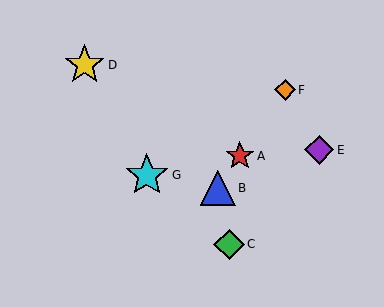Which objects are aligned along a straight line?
Objects A, B, F are aligned along a straight line.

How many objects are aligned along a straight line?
3 objects (A, B, F) are aligned along a straight line.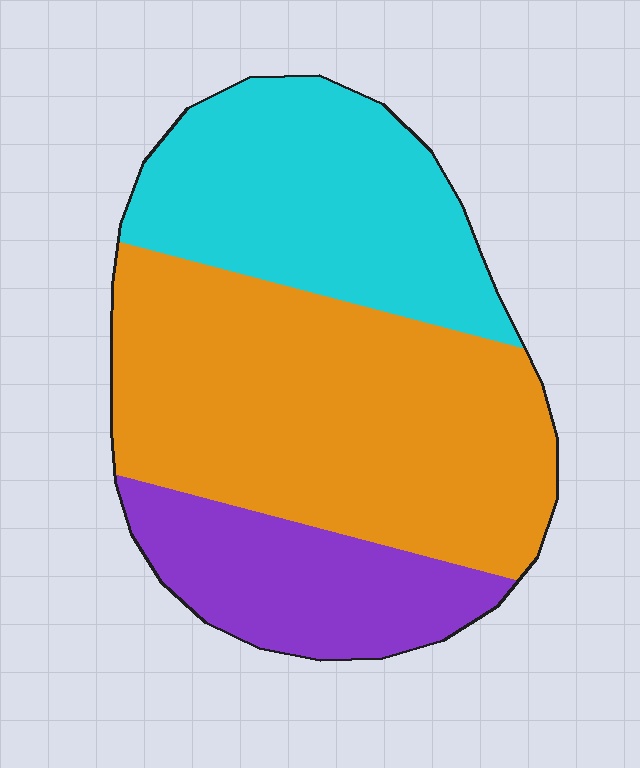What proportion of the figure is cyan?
Cyan covers roughly 30% of the figure.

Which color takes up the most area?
Orange, at roughly 50%.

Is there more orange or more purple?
Orange.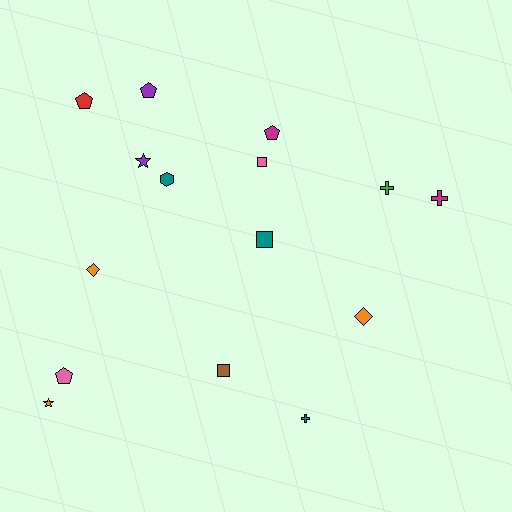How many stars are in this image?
There are 2 stars.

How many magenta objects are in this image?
There are 2 magenta objects.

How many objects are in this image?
There are 15 objects.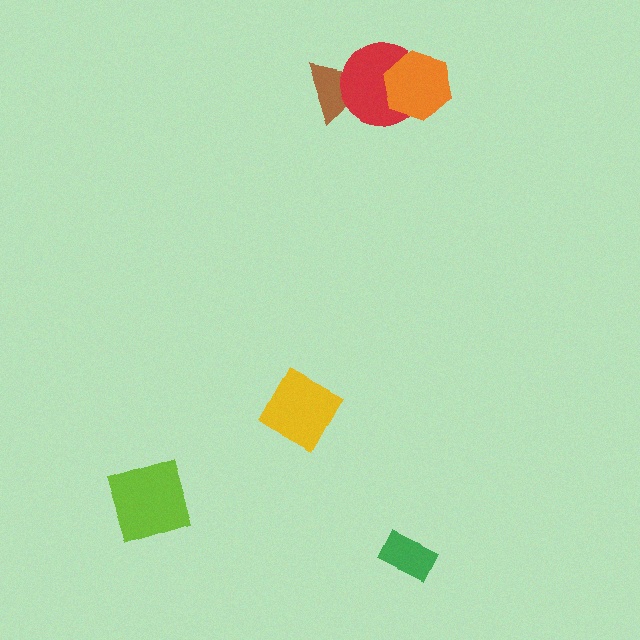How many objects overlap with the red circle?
2 objects overlap with the red circle.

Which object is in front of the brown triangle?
The red circle is in front of the brown triangle.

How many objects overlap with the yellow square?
0 objects overlap with the yellow square.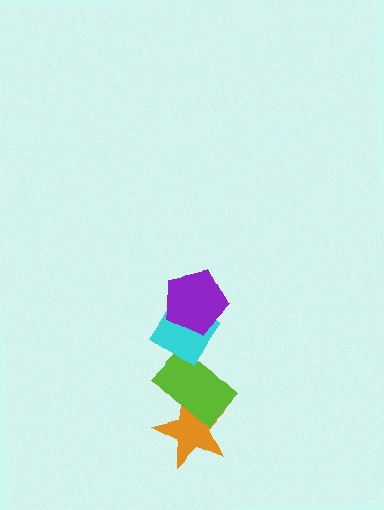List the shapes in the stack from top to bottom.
From top to bottom: the purple pentagon, the cyan diamond, the lime rectangle, the orange star.